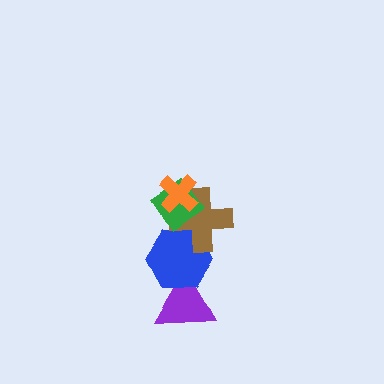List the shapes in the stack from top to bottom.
From top to bottom: the orange cross, the green diamond, the brown cross, the blue hexagon, the purple triangle.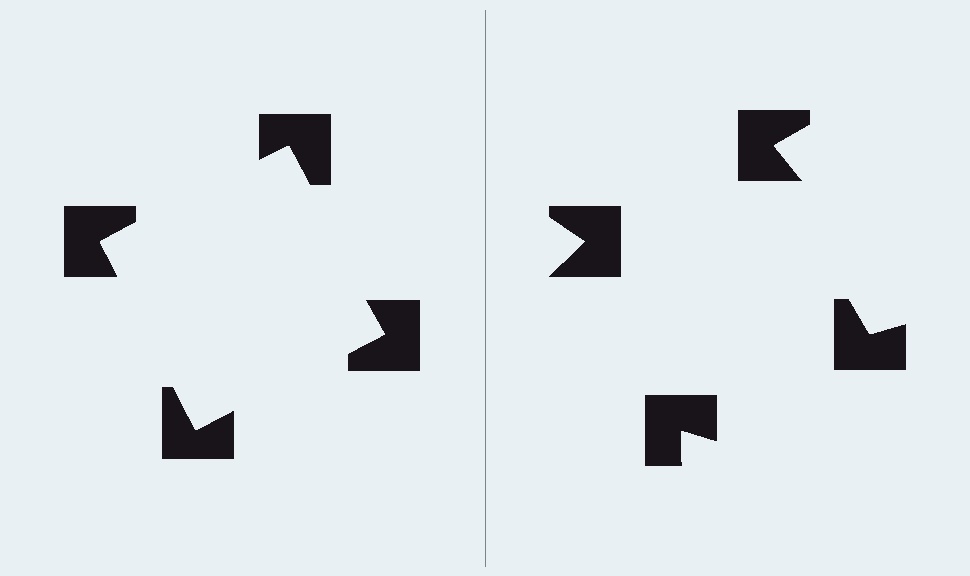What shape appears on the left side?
An illusory square.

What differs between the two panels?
The notched squares are positioned identically on both sides; only the wedge orientations differ. On the left they align to a square; on the right they are misaligned.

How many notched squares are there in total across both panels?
8 — 4 on each side.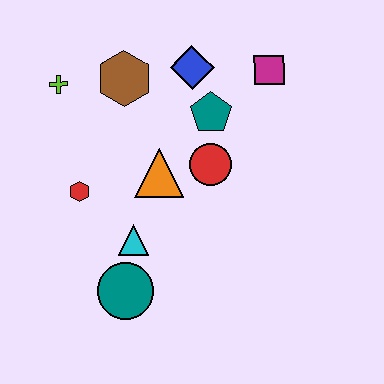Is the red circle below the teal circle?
No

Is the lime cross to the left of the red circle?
Yes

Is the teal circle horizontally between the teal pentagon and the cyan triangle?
No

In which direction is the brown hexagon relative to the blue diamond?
The brown hexagon is to the left of the blue diamond.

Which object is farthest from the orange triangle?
The magenta square is farthest from the orange triangle.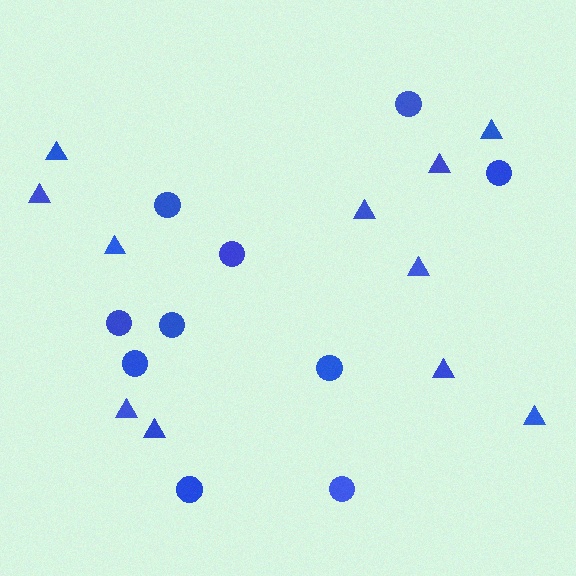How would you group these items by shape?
There are 2 groups: one group of triangles (11) and one group of circles (10).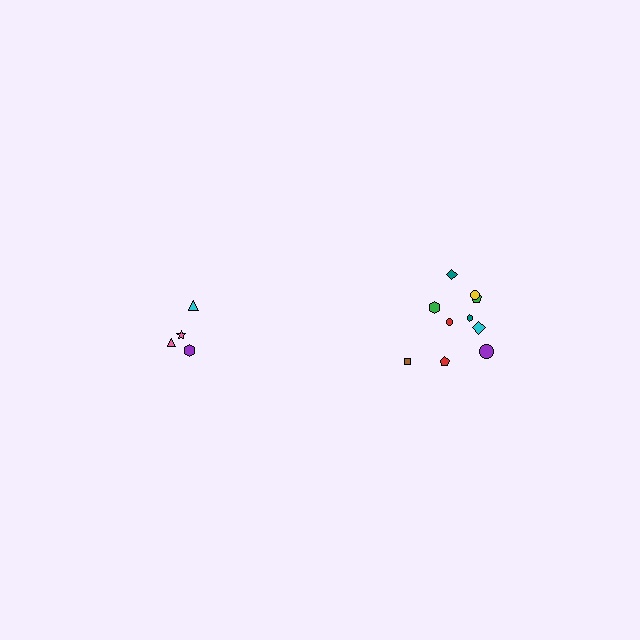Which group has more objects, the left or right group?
The right group.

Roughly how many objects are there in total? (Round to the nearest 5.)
Roughly 15 objects in total.